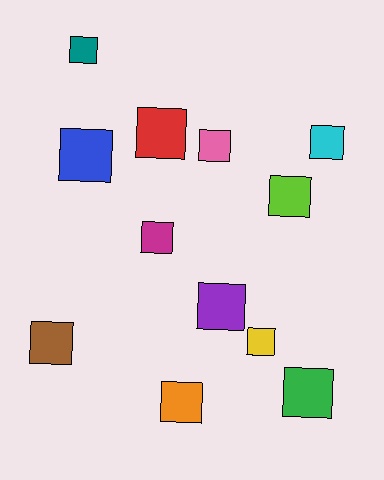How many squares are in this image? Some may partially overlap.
There are 12 squares.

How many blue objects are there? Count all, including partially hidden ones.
There is 1 blue object.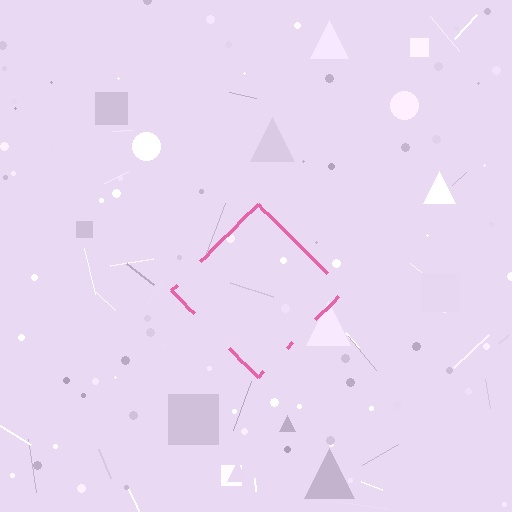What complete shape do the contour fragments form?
The contour fragments form a diamond.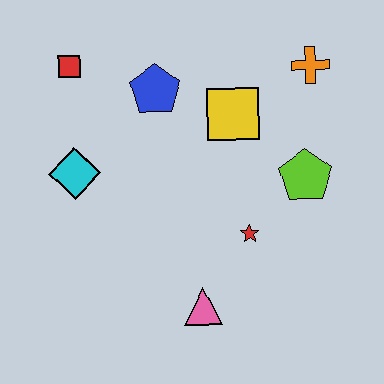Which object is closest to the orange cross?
The yellow square is closest to the orange cross.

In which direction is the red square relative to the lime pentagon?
The red square is to the left of the lime pentagon.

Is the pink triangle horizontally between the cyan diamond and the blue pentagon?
No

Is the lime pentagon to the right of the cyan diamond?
Yes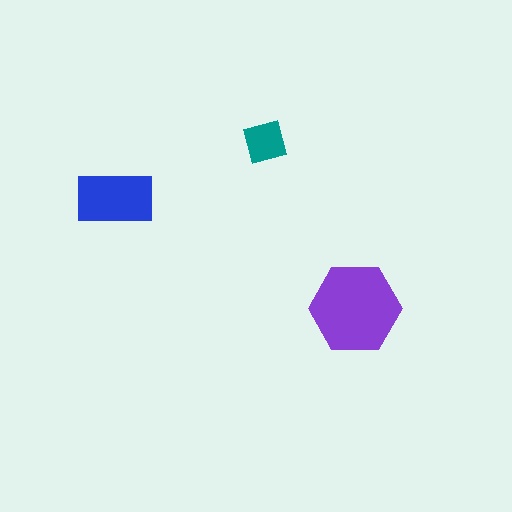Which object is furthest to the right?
The purple hexagon is rightmost.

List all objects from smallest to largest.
The teal square, the blue rectangle, the purple hexagon.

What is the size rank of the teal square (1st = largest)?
3rd.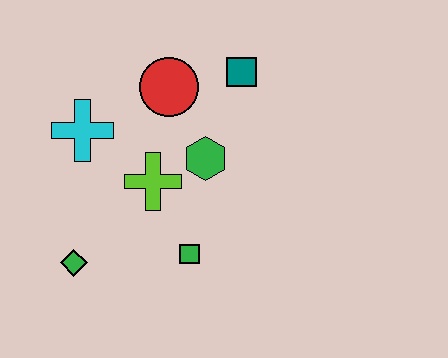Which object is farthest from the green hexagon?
The green diamond is farthest from the green hexagon.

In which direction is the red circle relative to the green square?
The red circle is above the green square.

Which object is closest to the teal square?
The red circle is closest to the teal square.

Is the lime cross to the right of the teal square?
No